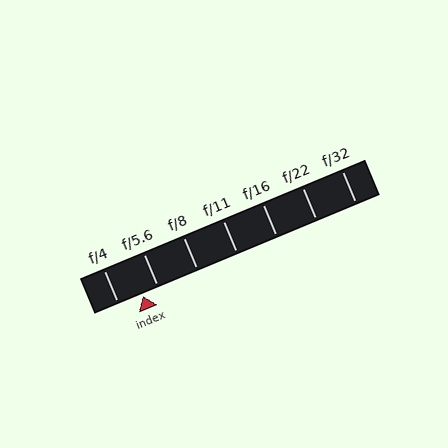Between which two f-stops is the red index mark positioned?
The index mark is between f/4 and f/5.6.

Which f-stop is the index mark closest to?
The index mark is closest to f/5.6.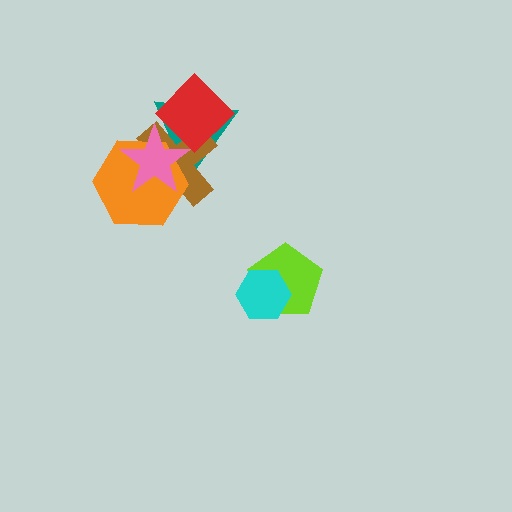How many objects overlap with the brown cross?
4 objects overlap with the brown cross.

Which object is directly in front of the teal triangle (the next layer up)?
The brown cross is directly in front of the teal triangle.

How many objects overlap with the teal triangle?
4 objects overlap with the teal triangle.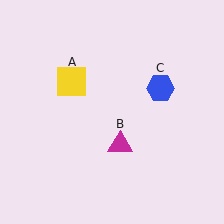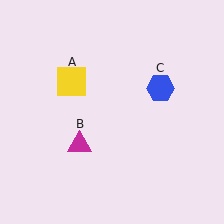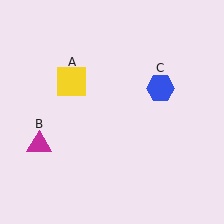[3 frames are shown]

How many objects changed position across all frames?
1 object changed position: magenta triangle (object B).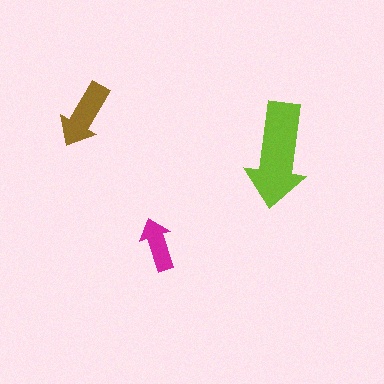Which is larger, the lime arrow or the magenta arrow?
The lime one.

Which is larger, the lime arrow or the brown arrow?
The lime one.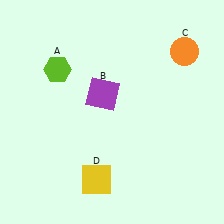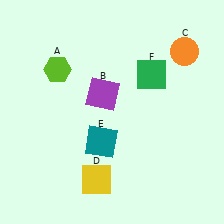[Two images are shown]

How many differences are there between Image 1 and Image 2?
There are 2 differences between the two images.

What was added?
A teal square (E), a green square (F) were added in Image 2.